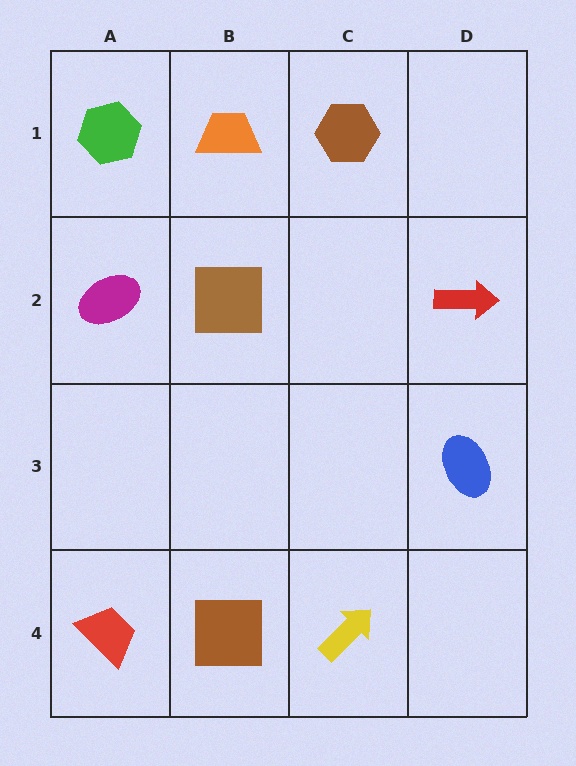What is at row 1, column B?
An orange trapezoid.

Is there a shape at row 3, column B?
No, that cell is empty.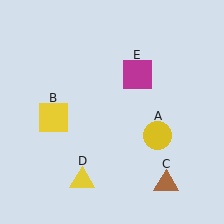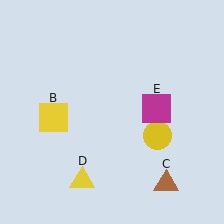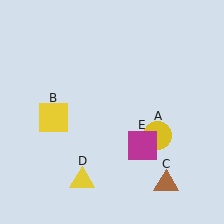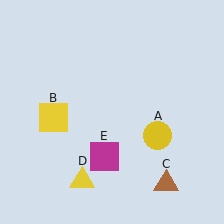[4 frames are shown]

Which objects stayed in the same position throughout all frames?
Yellow circle (object A) and yellow square (object B) and brown triangle (object C) and yellow triangle (object D) remained stationary.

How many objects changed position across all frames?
1 object changed position: magenta square (object E).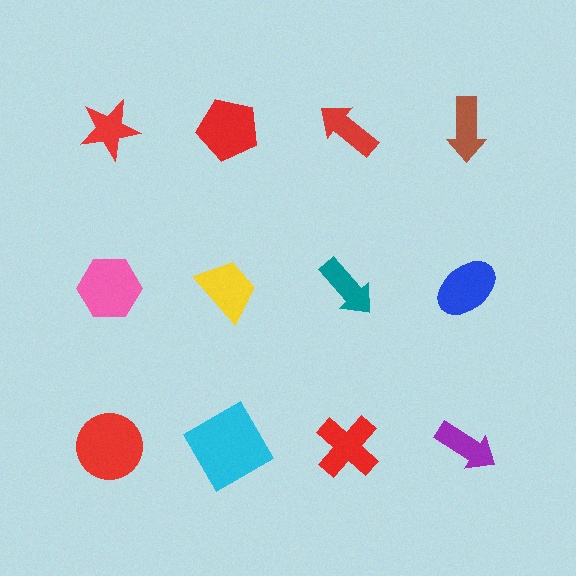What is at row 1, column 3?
A red arrow.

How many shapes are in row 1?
4 shapes.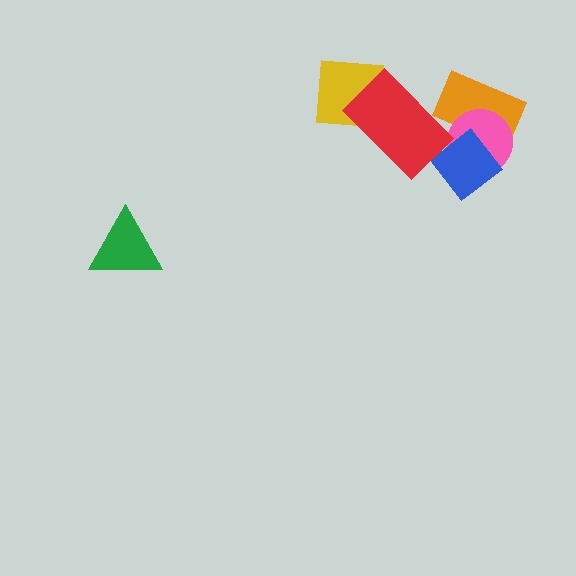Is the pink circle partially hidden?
Yes, it is partially covered by another shape.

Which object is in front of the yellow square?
The red rectangle is in front of the yellow square.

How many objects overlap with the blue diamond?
2 objects overlap with the blue diamond.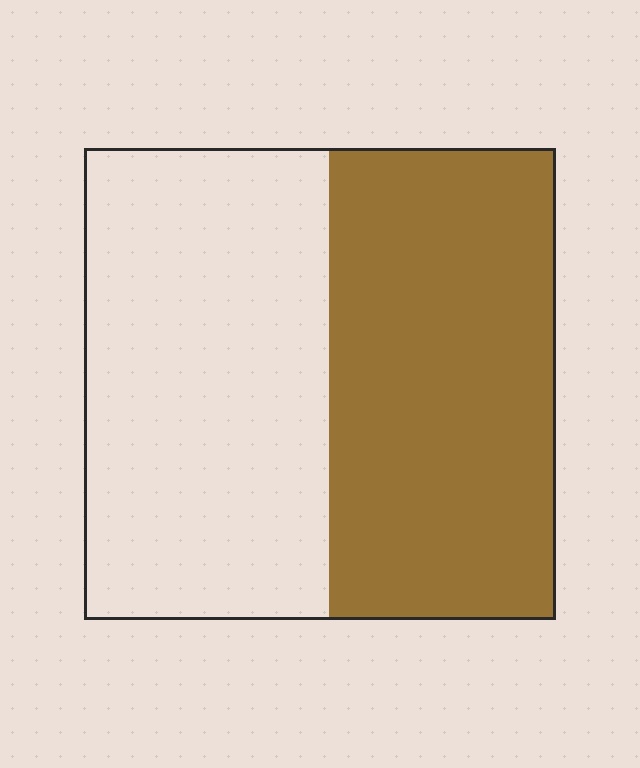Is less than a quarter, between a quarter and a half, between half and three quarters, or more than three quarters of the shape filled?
Between a quarter and a half.